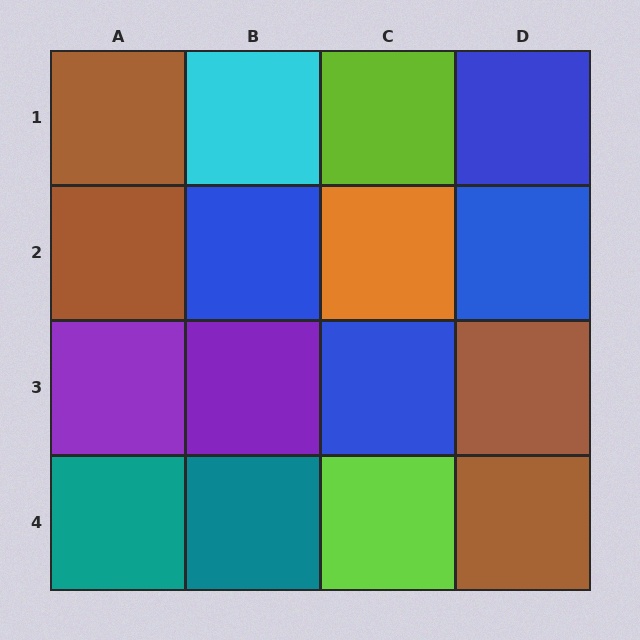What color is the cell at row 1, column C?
Lime.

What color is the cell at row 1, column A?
Brown.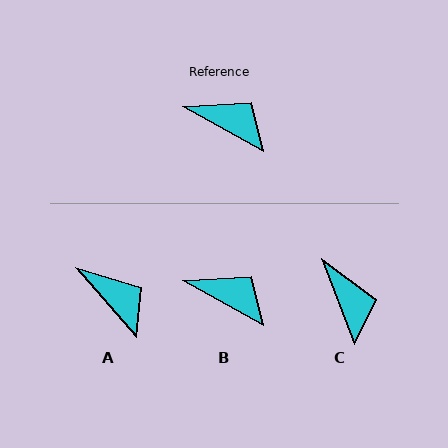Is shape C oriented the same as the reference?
No, it is off by about 40 degrees.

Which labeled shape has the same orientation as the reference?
B.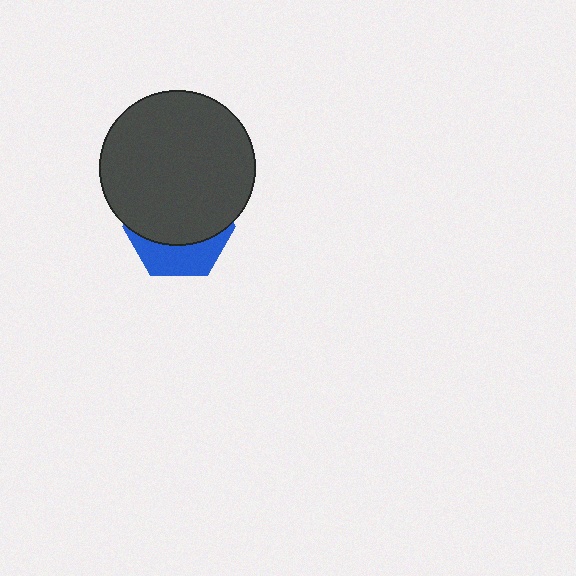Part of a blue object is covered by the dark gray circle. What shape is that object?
It is a hexagon.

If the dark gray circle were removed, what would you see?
You would see the complete blue hexagon.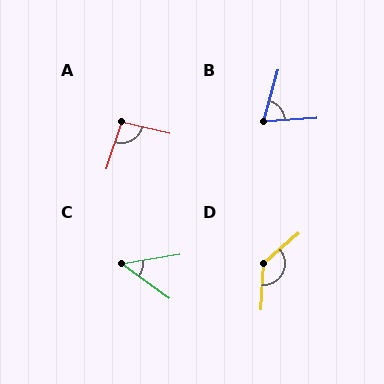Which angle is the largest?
D, at approximately 133 degrees.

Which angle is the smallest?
C, at approximately 46 degrees.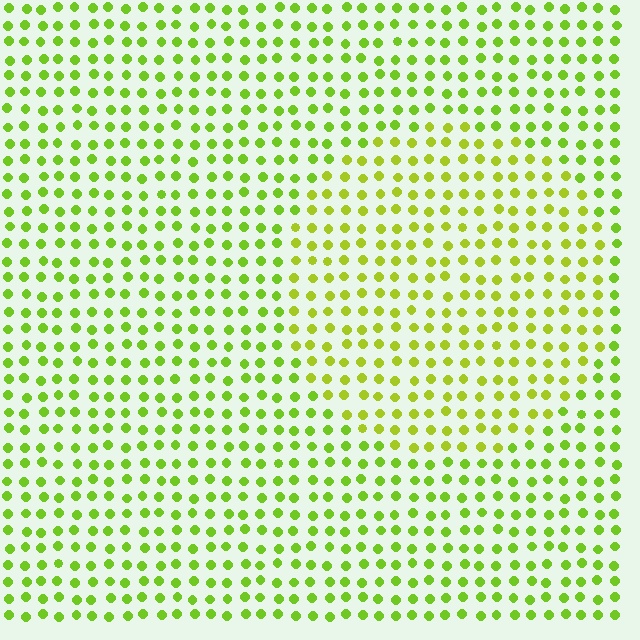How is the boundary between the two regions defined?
The boundary is defined purely by a slight shift in hue (about 19 degrees). Spacing, size, and orientation are identical on both sides.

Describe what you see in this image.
The image is filled with small lime elements in a uniform arrangement. A circle-shaped region is visible where the elements are tinted to a slightly different hue, forming a subtle color boundary.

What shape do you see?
I see a circle.